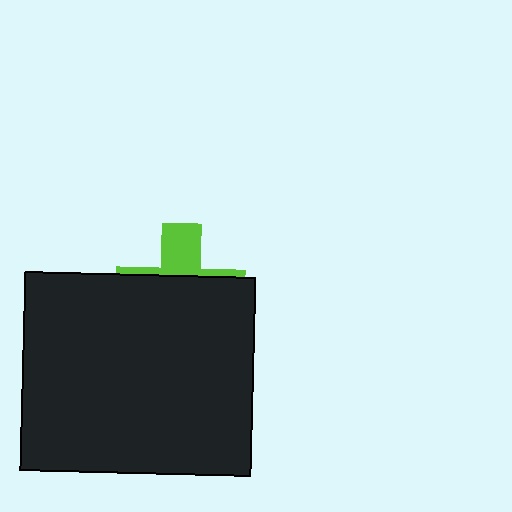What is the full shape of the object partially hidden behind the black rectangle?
The partially hidden object is a lime cross.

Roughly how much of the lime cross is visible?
A small part of it is visible (roughly 32%).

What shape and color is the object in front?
The object in front is a black rectangle.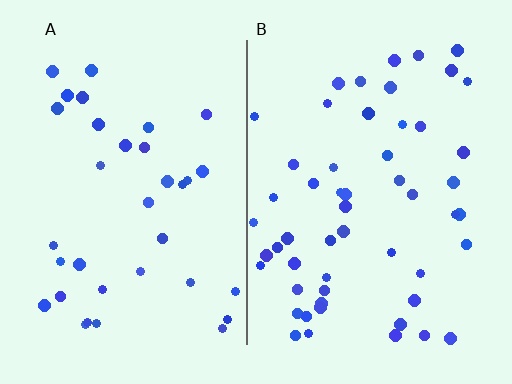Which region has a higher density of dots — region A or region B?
B (the right).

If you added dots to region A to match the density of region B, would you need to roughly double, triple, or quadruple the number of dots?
Approximately double.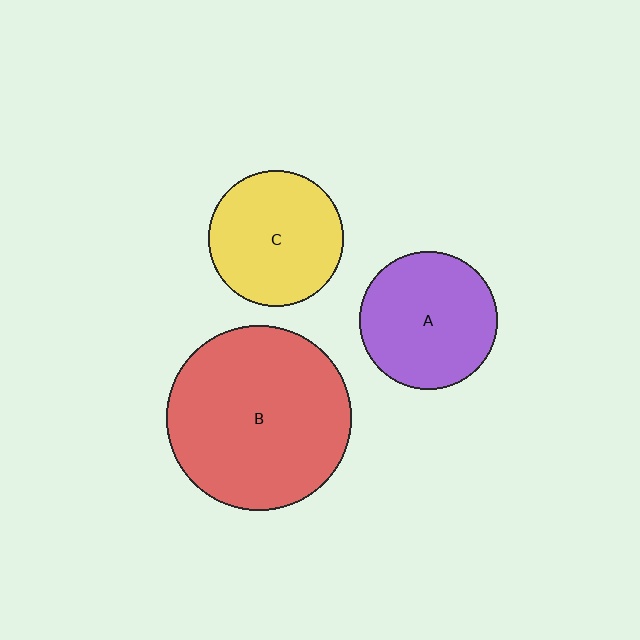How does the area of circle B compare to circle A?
Approximately 1.8 times.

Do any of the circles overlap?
No, none of the circles overlap.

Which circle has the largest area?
Circle B (red).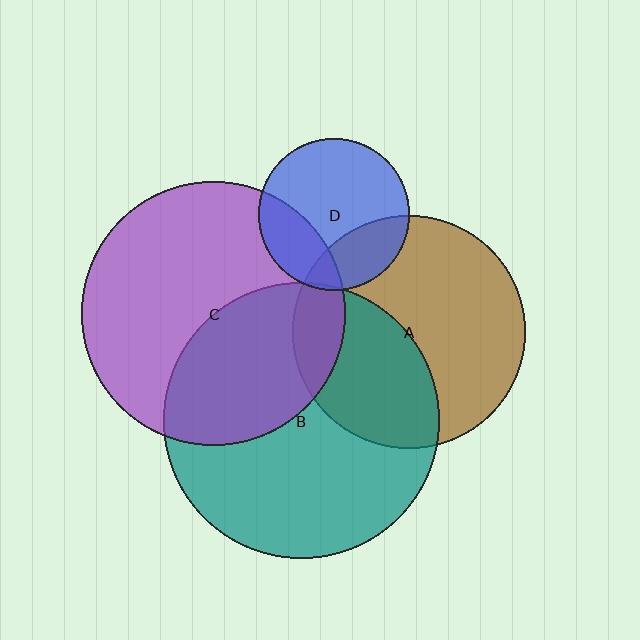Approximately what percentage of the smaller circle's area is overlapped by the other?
Approximately 25%.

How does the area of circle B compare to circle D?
Approximately 3.3 times.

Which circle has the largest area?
Circle B (teal).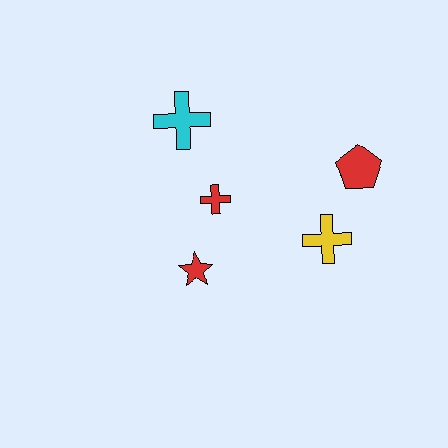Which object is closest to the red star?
The red cross is closest to the red star.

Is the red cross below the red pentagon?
Yes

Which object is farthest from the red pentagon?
The red star is farthest from the red pentagon.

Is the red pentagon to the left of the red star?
No